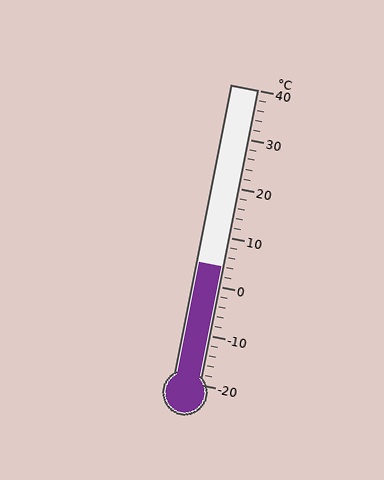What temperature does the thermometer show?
The thermometer shows approximately 4°C.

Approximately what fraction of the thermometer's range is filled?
The thermometer is filled to approximately 40% of its range.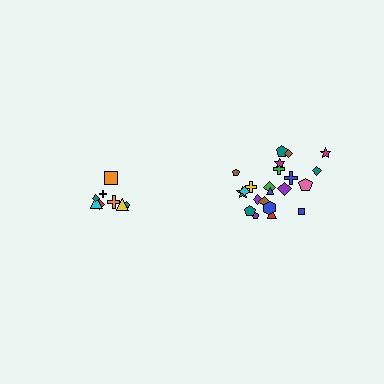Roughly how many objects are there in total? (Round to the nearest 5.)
Roughly 30 objects in total.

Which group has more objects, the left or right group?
The right group.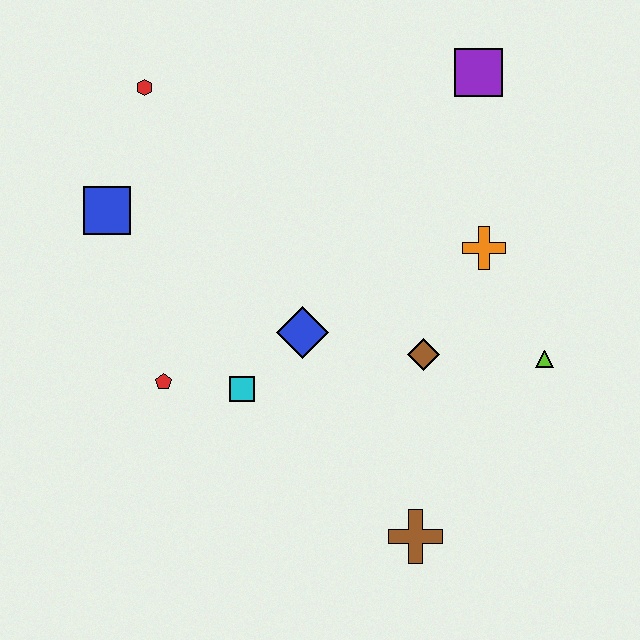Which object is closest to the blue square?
The red hexagon is closest to the blue square.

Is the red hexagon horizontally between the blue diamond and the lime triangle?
No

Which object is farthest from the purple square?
The brown cross is farthest from the purple square.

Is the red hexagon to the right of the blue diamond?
No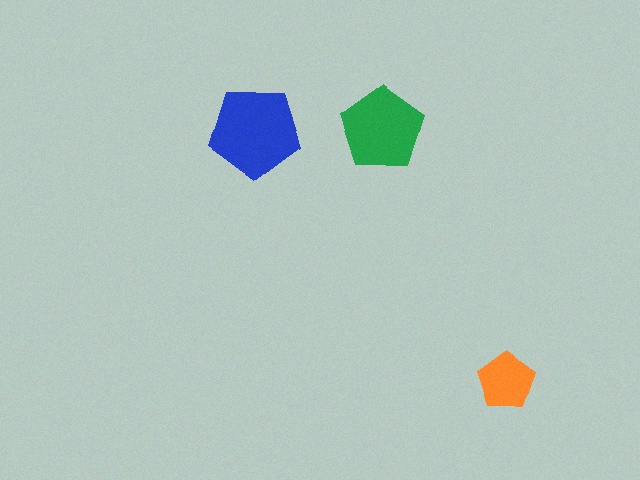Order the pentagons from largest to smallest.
the blue one, the green one, the orange one.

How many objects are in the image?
There are 3 objects in the image.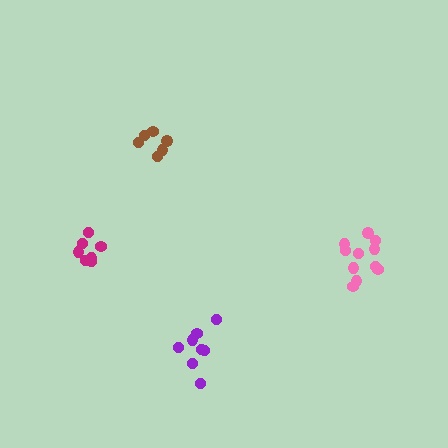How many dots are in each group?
Group 1: 7 dots, Group 2: 6 dots, Group 3: 11 dots, Group 4: 8 dots (32 total).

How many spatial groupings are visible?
There are 4 spatial groupings.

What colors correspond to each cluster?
The clusters are colored: magenta, brown, pink, purple.